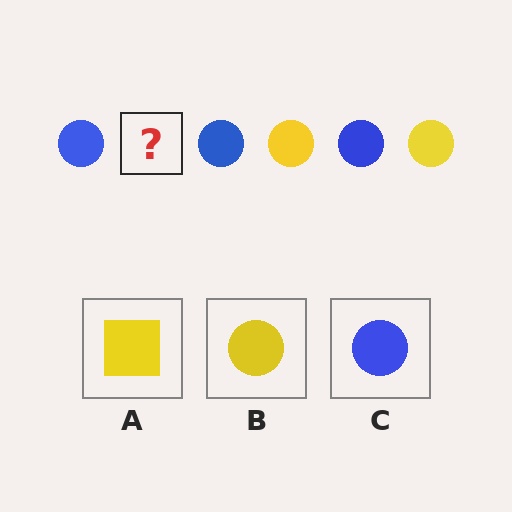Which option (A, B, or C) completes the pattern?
B.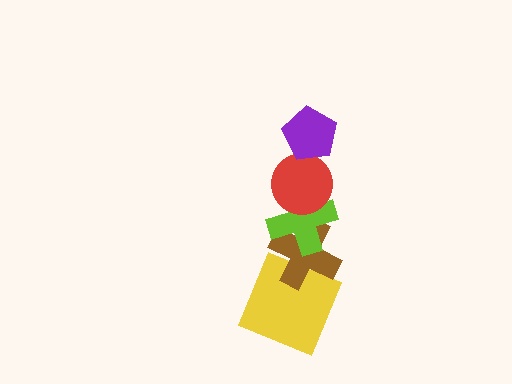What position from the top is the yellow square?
The yellow square is 5th from the top.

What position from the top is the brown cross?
The brown cross is 4th from the top.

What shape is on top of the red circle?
The purple pentagon is on top of the red circle.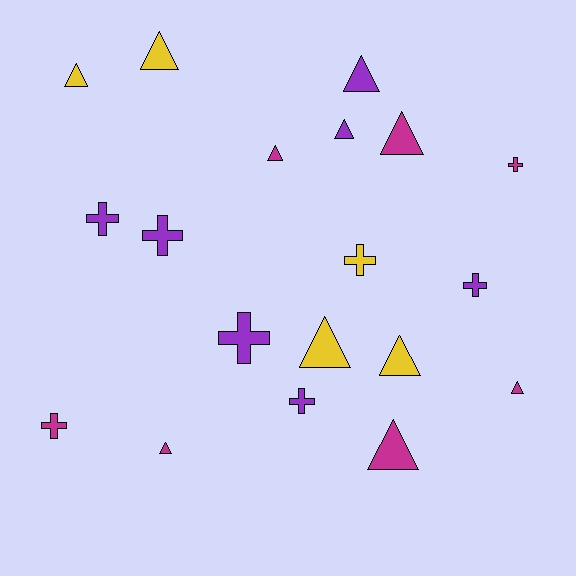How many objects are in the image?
There are 19 objects.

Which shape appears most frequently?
Triangle, with 11 objects.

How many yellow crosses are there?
There is 1 yellow cross.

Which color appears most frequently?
Purple, with 7 objects.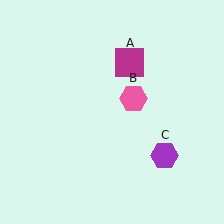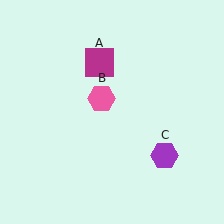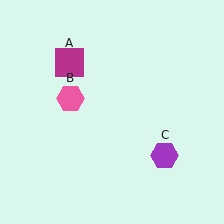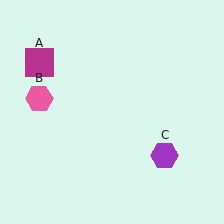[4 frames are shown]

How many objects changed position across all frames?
2 objects changed position: magenta square (object A), pink hexagon (object B).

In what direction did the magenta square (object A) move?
The magenta square (object A) moved left.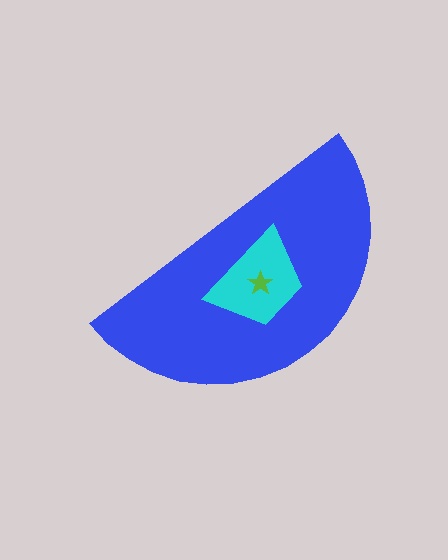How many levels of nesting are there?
3.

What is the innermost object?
The lime star.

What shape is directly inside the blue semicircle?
The cyan trapezoid.